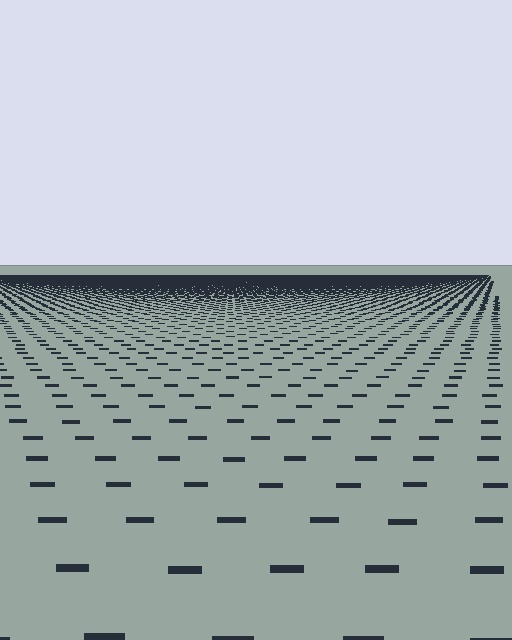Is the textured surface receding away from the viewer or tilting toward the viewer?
The surface is receding away from the viewer. Texture elements get smaller and denser toward the top.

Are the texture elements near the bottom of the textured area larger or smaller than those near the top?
Larger. Near the bottom, elements are closer to the viewer and appear at a bigger on-screen size.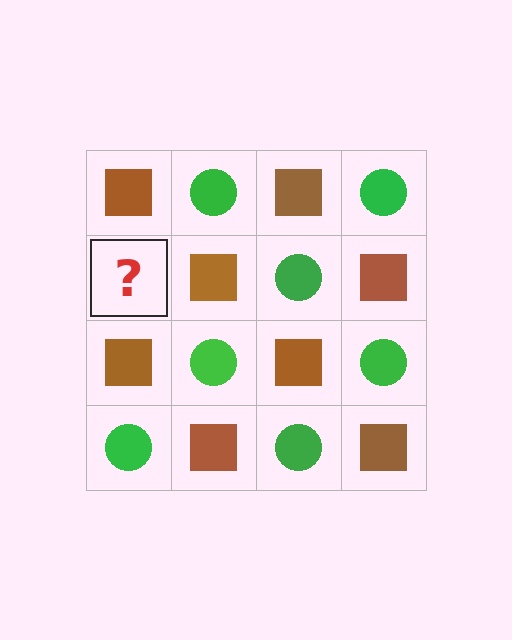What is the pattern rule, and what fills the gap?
The rule is that it alternates brown square and green circle in a checkerboard pattern. The gap should be filled with a green circle.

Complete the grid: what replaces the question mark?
The question mark should be replaced with a green circle.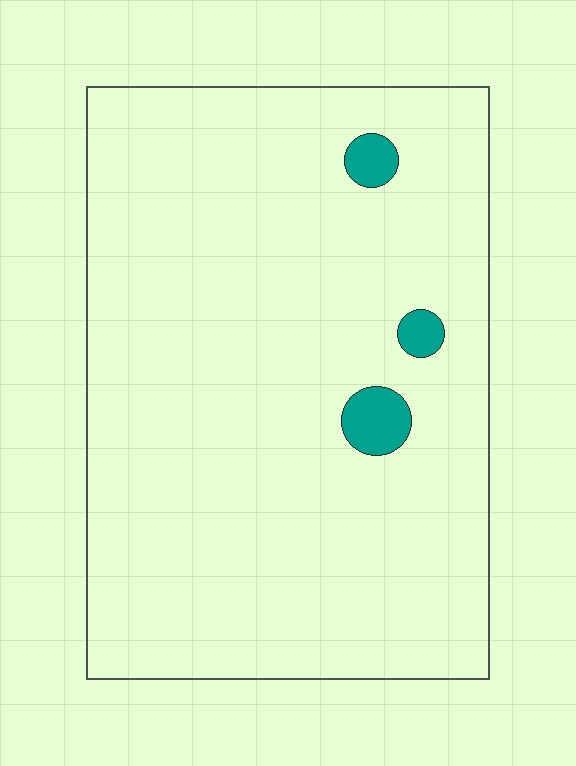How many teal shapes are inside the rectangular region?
3.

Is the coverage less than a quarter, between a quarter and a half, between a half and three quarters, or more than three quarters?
Less than a quarter.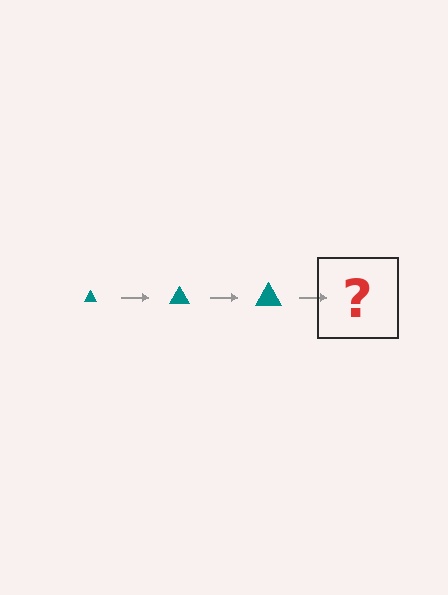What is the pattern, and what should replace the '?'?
The pattern is that the triangle gets progressively larger each step. The '?' should be a teal triangle, larger than the previous one.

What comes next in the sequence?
The next element should be a teal triangle, larger than the previous one.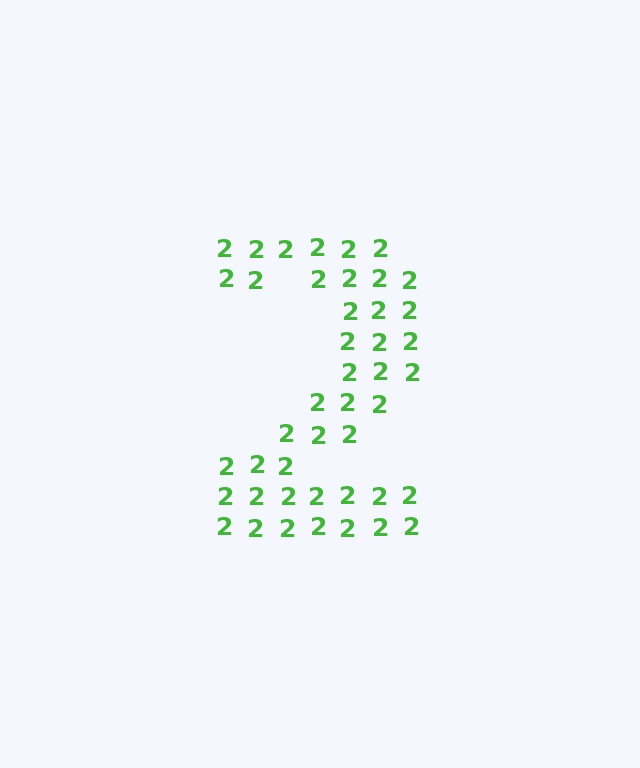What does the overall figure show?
The overall figure shows the digit 2.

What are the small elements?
The small elements are digit 2's.